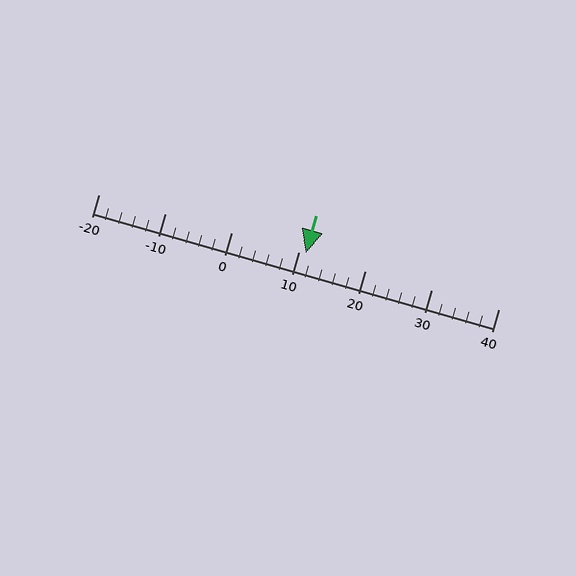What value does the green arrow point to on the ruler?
The green arrow points to approximately 11.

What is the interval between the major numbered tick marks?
The major tick marks are spaced 10 units apart.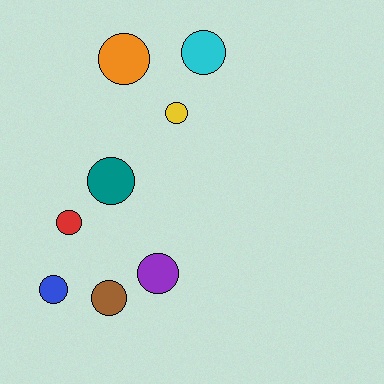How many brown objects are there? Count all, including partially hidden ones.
There is 1 brown object.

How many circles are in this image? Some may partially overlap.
There are 8 circles.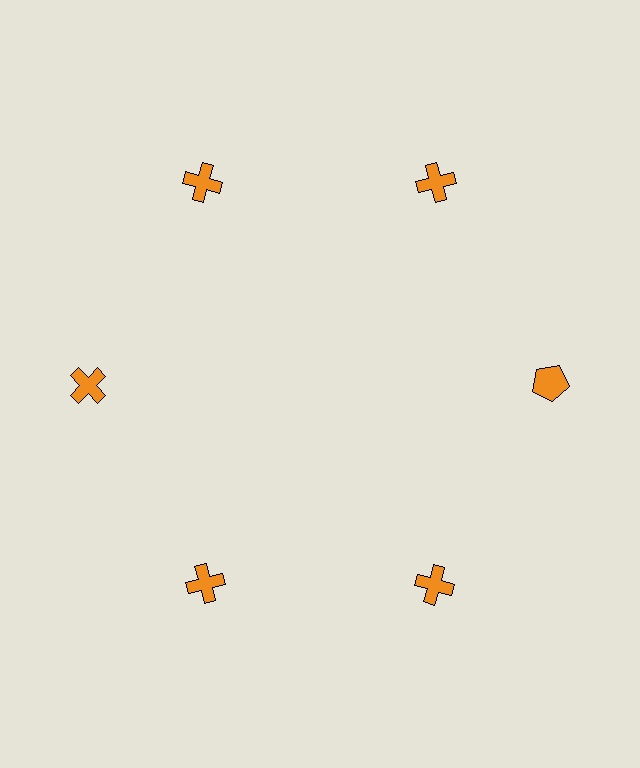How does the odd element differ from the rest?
It has a different shape: pentagon instead of cross.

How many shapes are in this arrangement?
There are 6 shapes arranged in a ring pattern.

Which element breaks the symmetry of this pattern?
The orange pentagon at roughly the 3 o'clock position breaks the symmetry. All other shapes are orange crosses.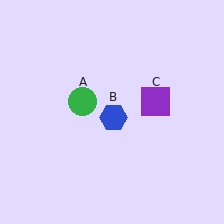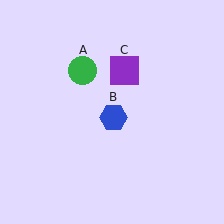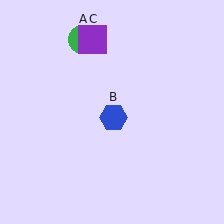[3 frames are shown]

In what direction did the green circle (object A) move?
The green circle (object A) moved up.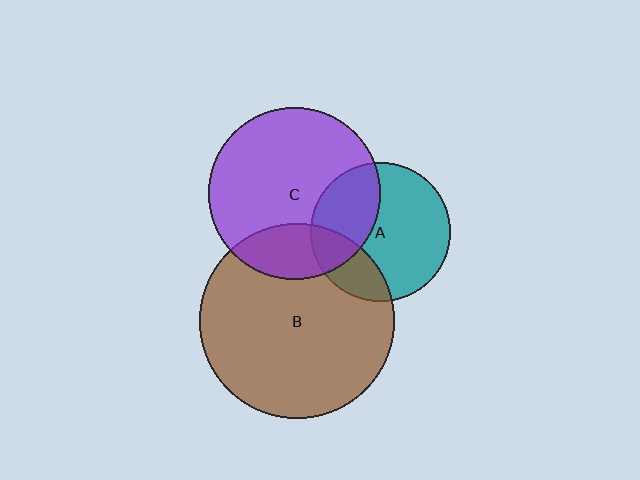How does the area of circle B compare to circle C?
Approximately 1.3 times.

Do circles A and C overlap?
Yes.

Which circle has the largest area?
Circle B (brown).